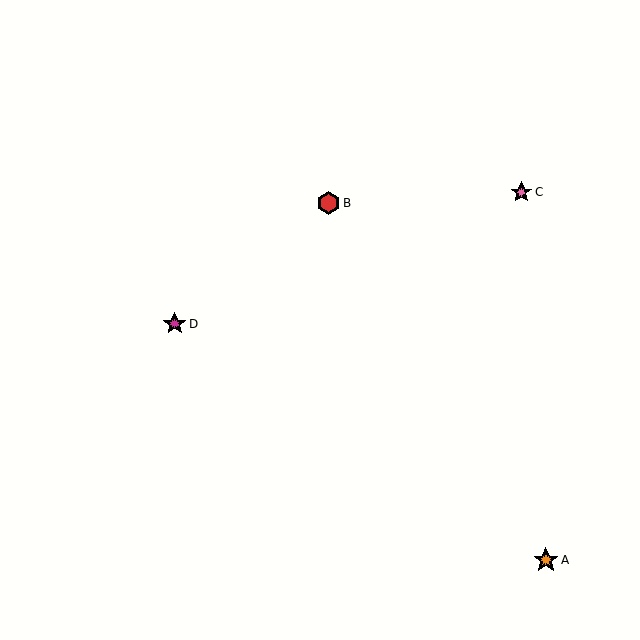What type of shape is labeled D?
Shape D is a magenta star.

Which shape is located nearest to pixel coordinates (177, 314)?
The magenta star (labeled D) at (175, 324) is nearest to that location.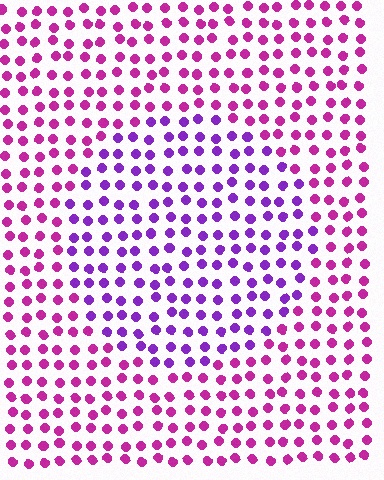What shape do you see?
I see a circle.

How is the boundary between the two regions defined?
The boundary is defined purely by a slight shift in hue (about 37 degrees). Spacing, size, and orientation are identical on both sides.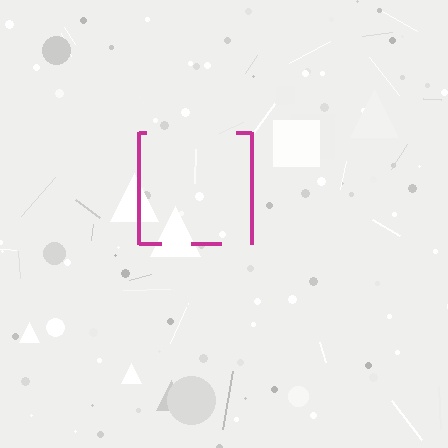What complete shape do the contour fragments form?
The contour fragments form a square.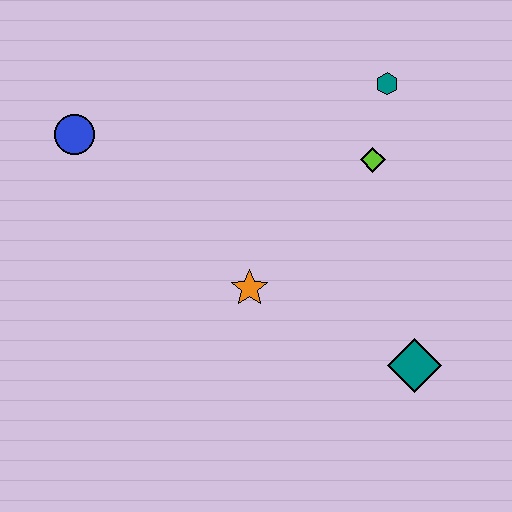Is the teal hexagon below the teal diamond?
No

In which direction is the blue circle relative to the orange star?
The blue circle is to the left of the orange star.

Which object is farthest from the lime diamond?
The blue circle is farthest from the lime diamond.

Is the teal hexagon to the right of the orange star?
Yes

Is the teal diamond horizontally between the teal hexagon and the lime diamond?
No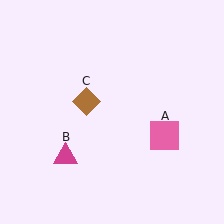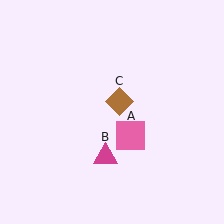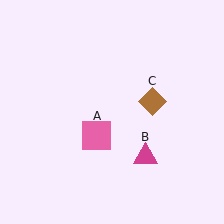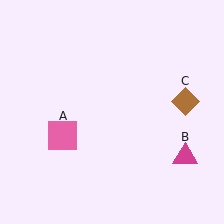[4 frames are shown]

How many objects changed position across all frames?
3 objects changed position: pink square (object A), magenta triangle (object B), brown diamond (object C).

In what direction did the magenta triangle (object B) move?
The magenta triangle (object B) moved right.